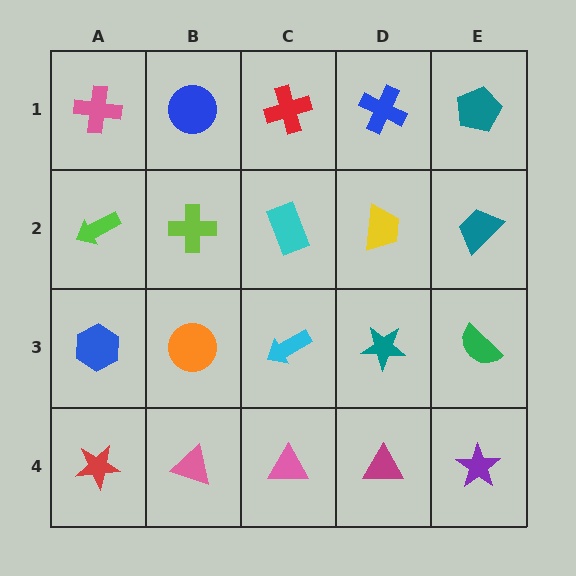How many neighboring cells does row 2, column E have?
3.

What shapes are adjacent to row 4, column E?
A green semicircle (row 3, column E), a magenta triangle (row 4, column D).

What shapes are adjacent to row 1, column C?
A cyan rectangle (row 2, column C), a blue circle (row 1, column B), a blue cross (row 1, column D).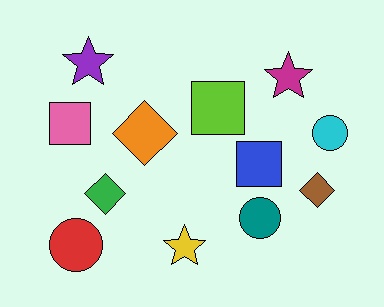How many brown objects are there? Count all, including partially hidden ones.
There is 1 brown object.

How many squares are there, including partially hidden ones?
There are 3 squares.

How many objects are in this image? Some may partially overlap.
There are 12 objects.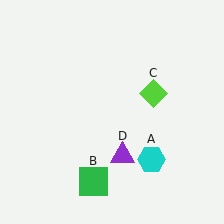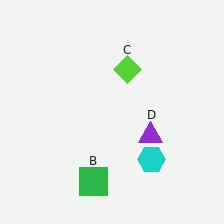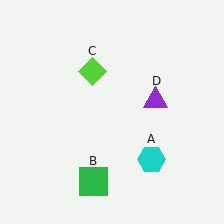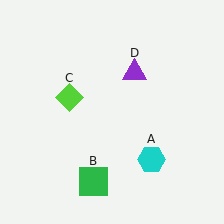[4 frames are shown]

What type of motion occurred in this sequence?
The lime diamond (object C), purple triangle (object D) rotated counterclockwise around the center of the scene.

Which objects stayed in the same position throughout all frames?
Cyan hexagon (object A) and green square (object B) remained stationary.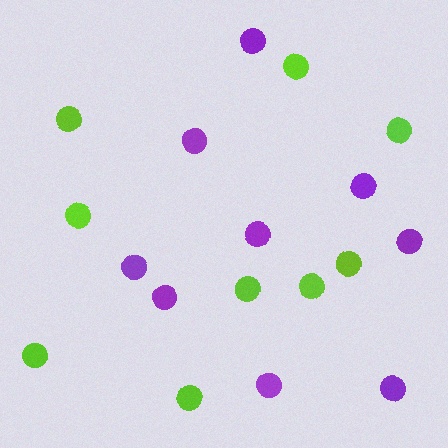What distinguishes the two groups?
There are 2 groups: one group of lime circles (9) and one group of purple circles (9).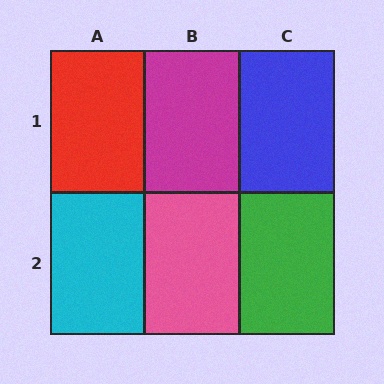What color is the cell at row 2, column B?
Pink.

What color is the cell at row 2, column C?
Green.